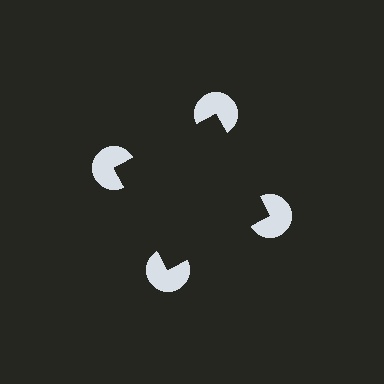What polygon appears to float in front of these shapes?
An illusory square — its edges are inferred from the aligned wedge cuts in the pac-man discs, not physically drawn.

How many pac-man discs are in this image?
There are 4 — one at each vertex of the illusory square.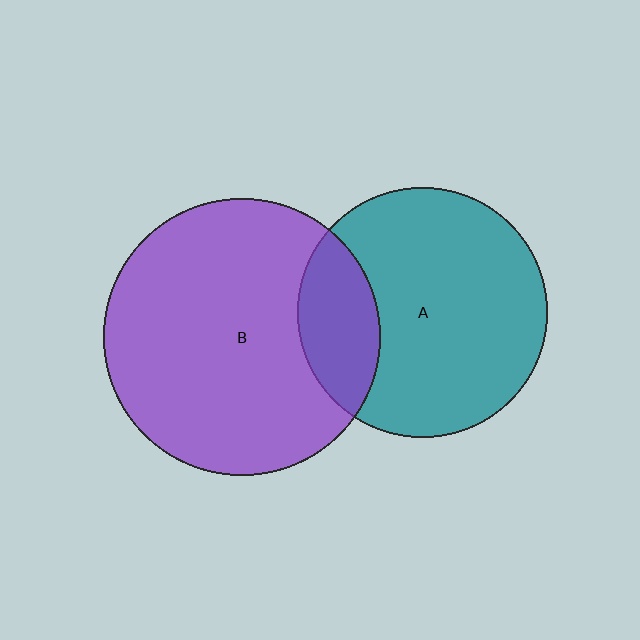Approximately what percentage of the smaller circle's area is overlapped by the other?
Approximately 20%.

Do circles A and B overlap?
Yes.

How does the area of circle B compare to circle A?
Approximately 1.2 times.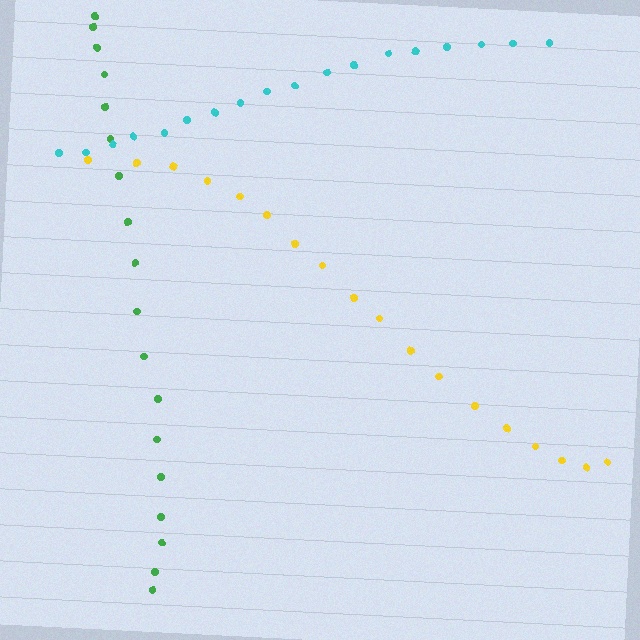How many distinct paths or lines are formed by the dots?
There are 3 distinct paths.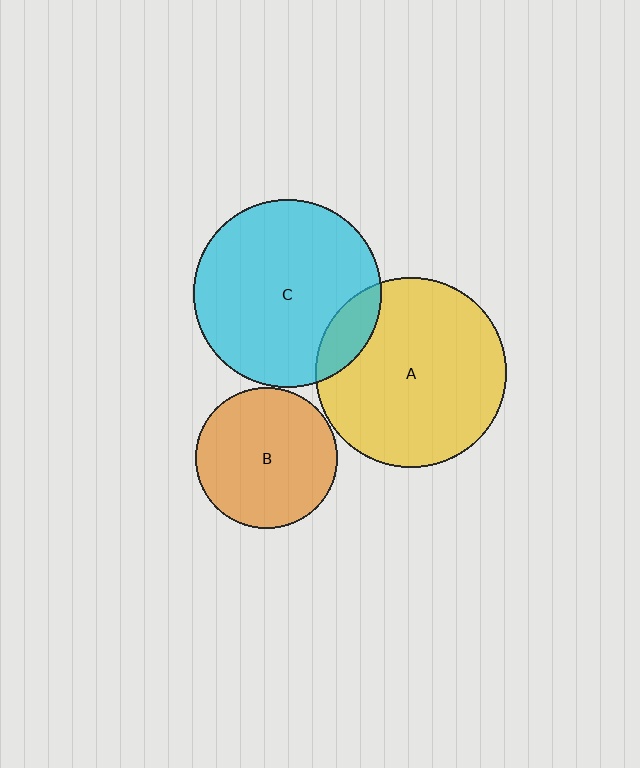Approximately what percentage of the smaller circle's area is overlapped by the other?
Approximately 15%.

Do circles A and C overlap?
Yes.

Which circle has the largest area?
Circle A (yellow).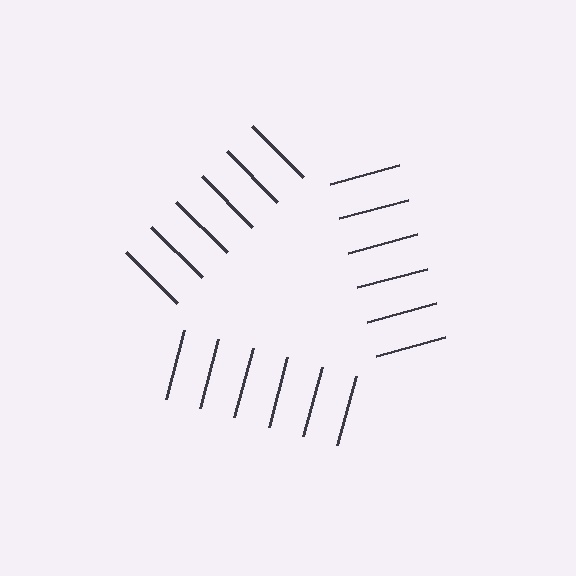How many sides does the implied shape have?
3 sides — the line-ends trace a triangle.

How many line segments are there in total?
18 — 6 along each of the 3 edges.